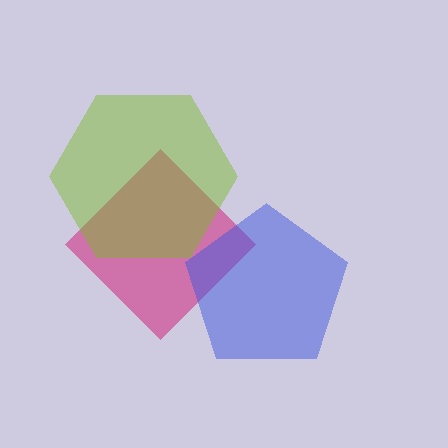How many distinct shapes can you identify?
There are 3 distinct shapes: a magenta diamond, a lime hexagon, a blue pentagon.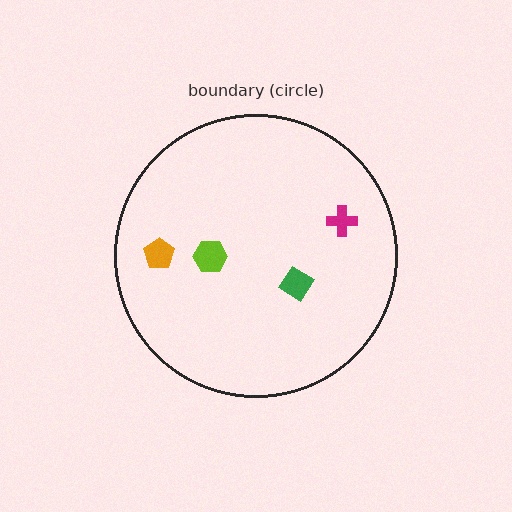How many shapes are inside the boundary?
4 inside, 0 outside.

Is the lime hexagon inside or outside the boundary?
Inside.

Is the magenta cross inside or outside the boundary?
Inside.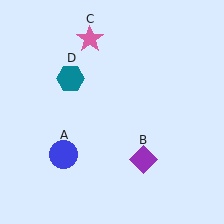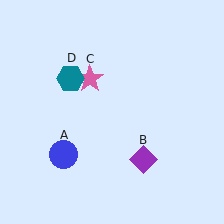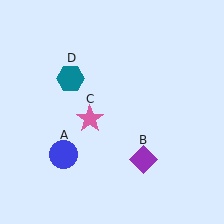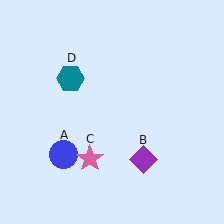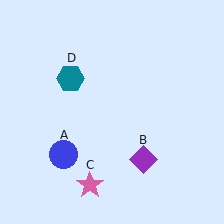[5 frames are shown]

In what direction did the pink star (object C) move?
The pink star (object C) moved down.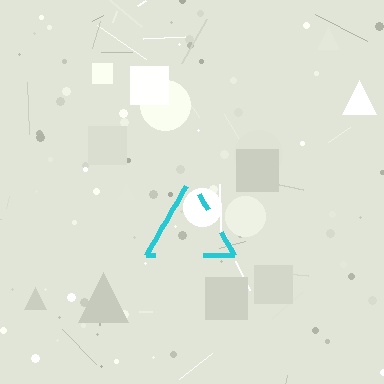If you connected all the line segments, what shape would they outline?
They would outline a triangle.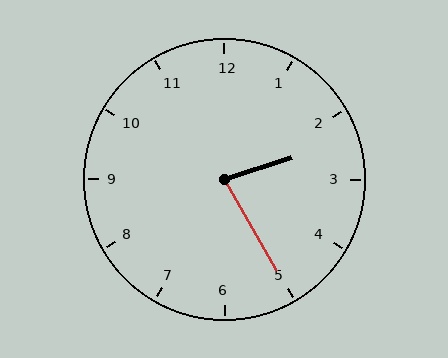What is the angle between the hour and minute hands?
Approximately 78 degrees.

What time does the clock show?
2:25.